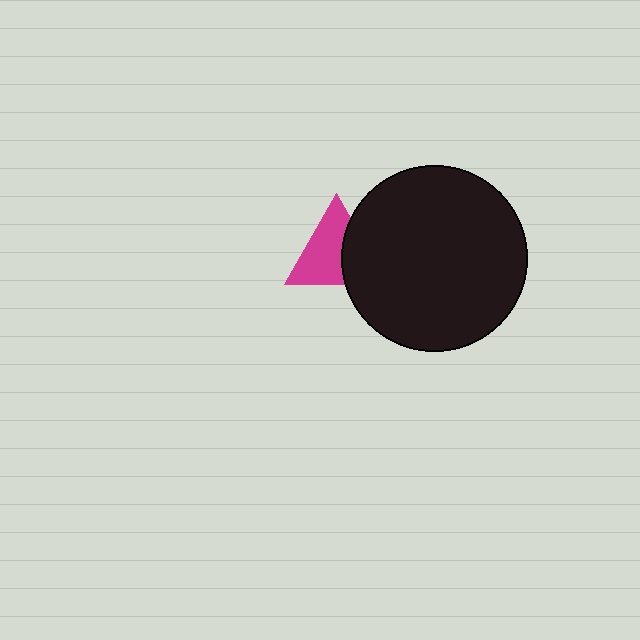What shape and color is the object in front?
The object in front is a black circle.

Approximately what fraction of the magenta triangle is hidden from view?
Roughly 37% of the magenta triangle is hidden behind the black circle.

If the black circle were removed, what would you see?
You would see the complete magenta triangle.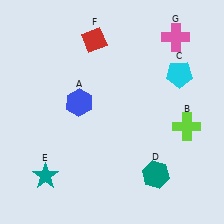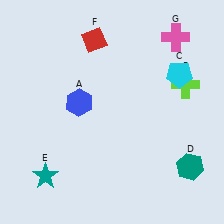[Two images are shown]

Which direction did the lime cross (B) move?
The lime cross (B) moved up.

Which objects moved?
The objects that moved are: the lime cross (B), the teal hexagon (D).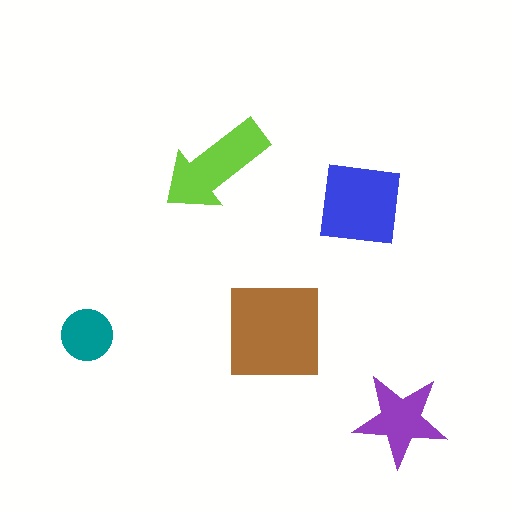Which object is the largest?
The brown square.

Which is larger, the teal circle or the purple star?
The purple star.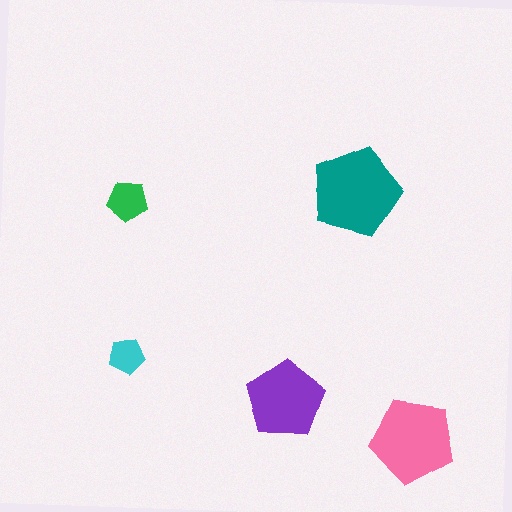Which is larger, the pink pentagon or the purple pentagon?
The pink one.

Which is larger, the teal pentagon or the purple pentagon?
The teal one.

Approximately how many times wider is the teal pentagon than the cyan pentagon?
About 2.5 times wider.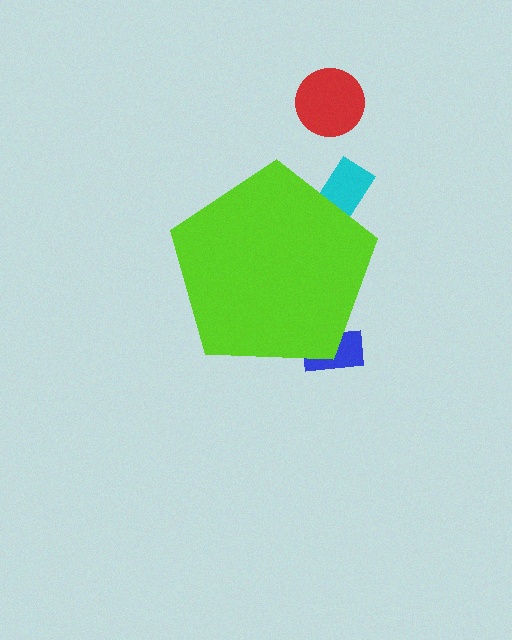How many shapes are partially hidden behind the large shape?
2 shapes are partially hidden.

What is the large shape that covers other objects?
A lime pentagon.